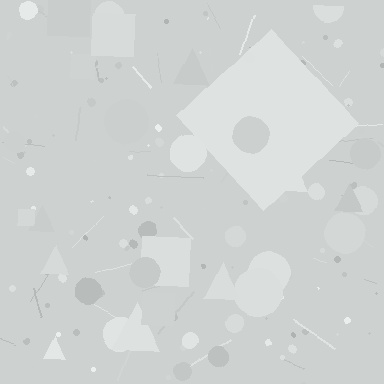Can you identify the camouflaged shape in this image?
The camouflaged shape is a diamond.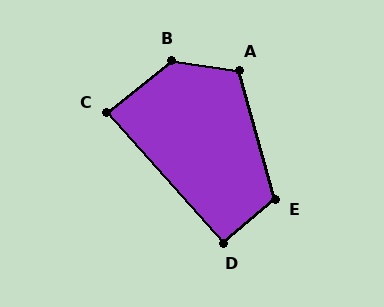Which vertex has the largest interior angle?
B, at approximately 133 degrees.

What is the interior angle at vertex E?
Approximately 115 degrees (obtuse).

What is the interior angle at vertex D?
Approximately 92 degrees (approximately right).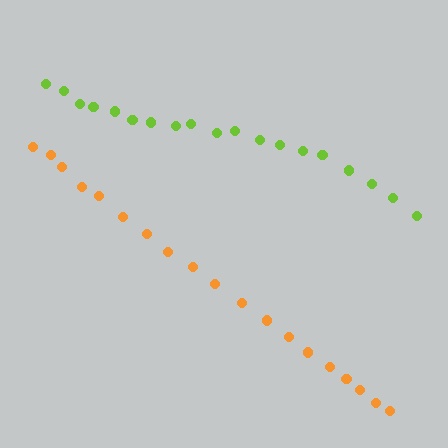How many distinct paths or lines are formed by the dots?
There are 2 distinct paths.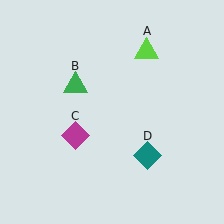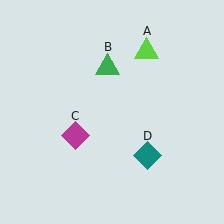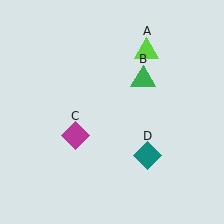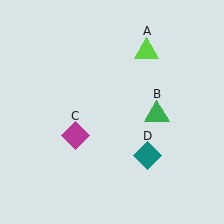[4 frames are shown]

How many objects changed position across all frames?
1 object changed position: green triangle (object B).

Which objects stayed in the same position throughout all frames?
Lime triangle (object A) and magenta diamond (object C) and teal diamond (object D) remained stationary.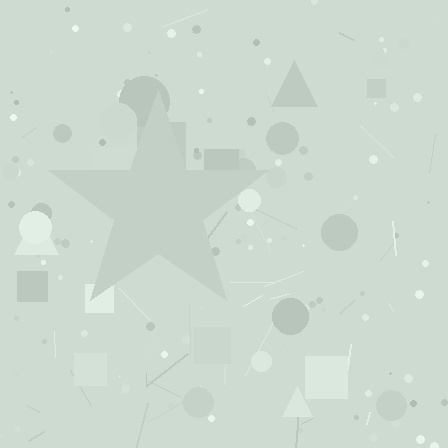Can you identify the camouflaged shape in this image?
The camouflaged shape is a star.